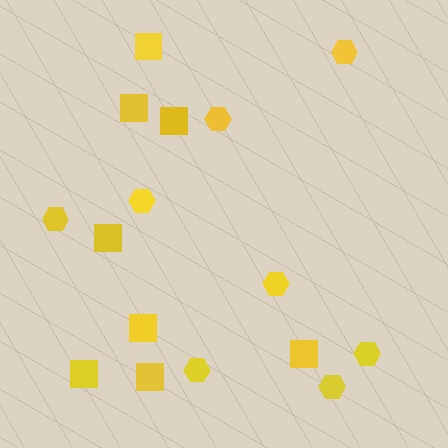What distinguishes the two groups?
There are 2 groups: one group of squares (8) and one group of hexagons (8).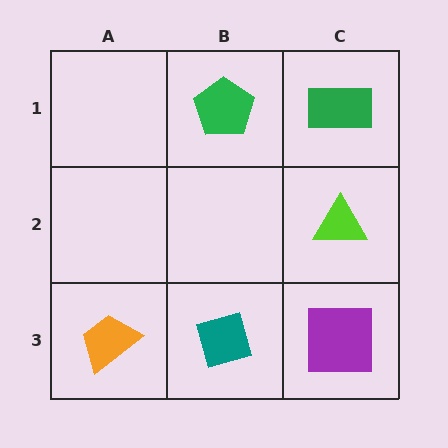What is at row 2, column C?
A lime triangle.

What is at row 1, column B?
A green pentagon.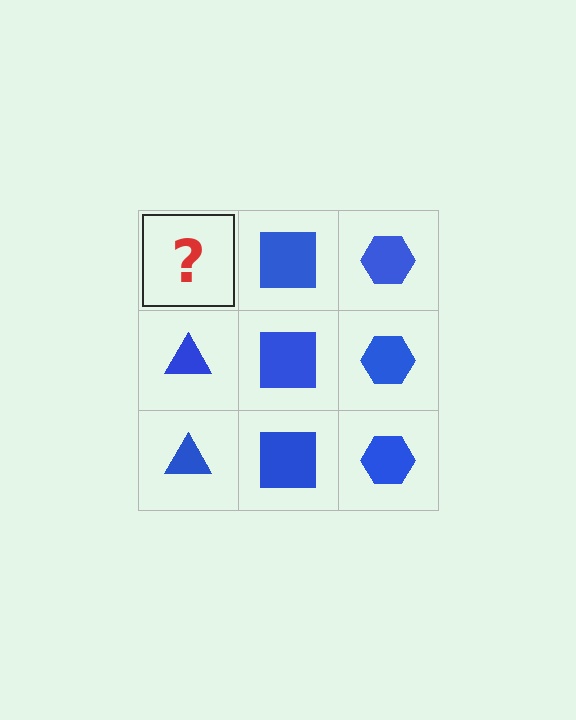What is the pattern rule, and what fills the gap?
The rule is that each column has a consistent shape. The gap should be filled with a blue triangle.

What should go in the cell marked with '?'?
The missing cell should contain a blue triangle.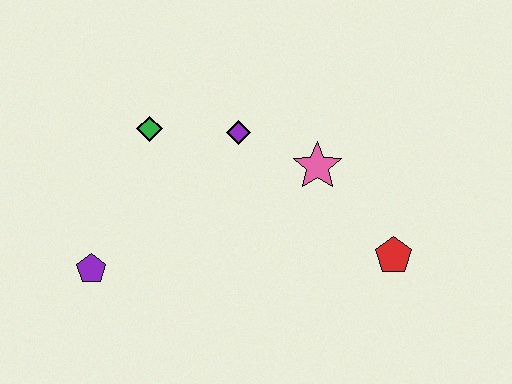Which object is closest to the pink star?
The purple diamond is closest to the pink star.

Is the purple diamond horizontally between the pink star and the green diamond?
Yes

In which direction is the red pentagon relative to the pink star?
The red pentagon is below the pink star.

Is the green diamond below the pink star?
No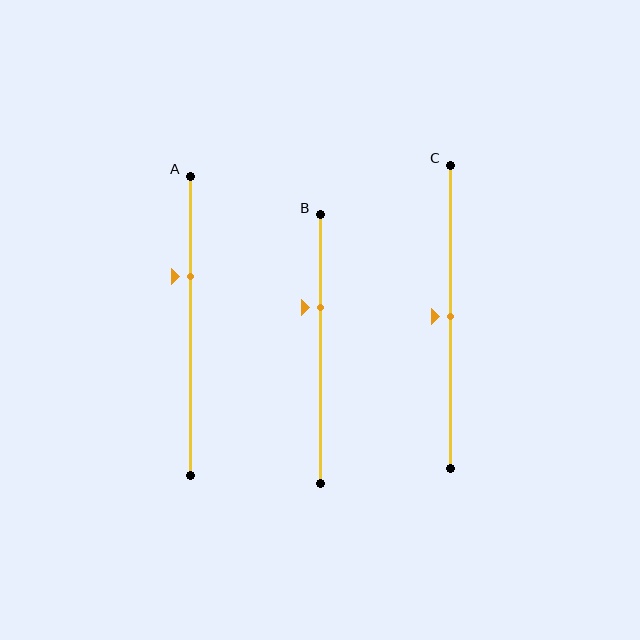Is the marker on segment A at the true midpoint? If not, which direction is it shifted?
No, the marker on segment A is shifted upward by about 16% of the segment length.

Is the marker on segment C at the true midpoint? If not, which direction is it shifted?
Yes, the marker on segment C is at the true midpoint.